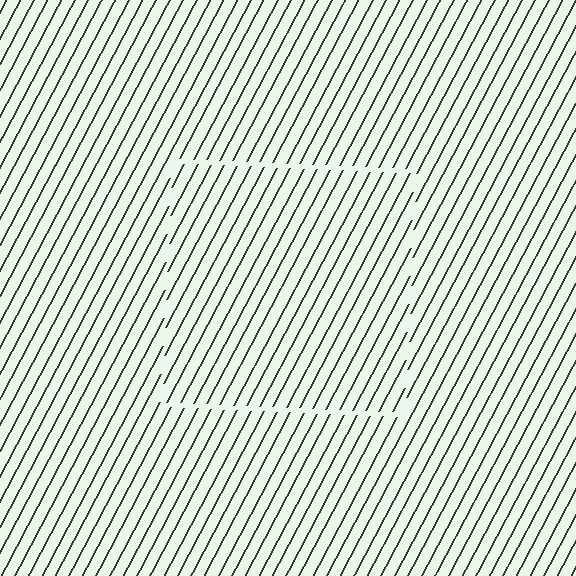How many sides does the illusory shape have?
4 sides — the line-ends trace a square.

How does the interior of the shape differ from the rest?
The interior of the shape contains the same grating, shifted by half a period — the contour is defined by the phase discontinuity where line-ends from the inner and outer gratings abut.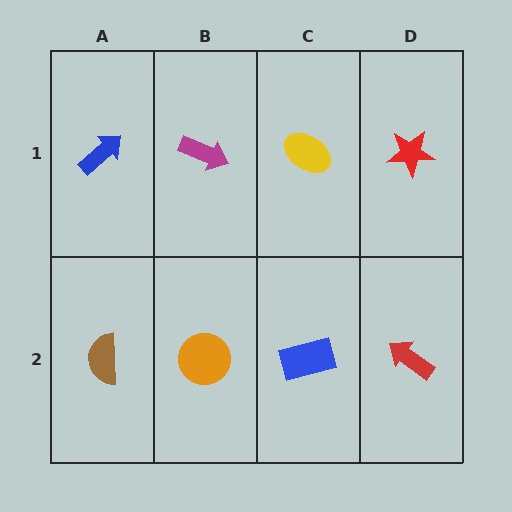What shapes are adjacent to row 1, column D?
A red arrow (row 2, column D), a yellow ellipse (row 1, column C).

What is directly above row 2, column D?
A red star.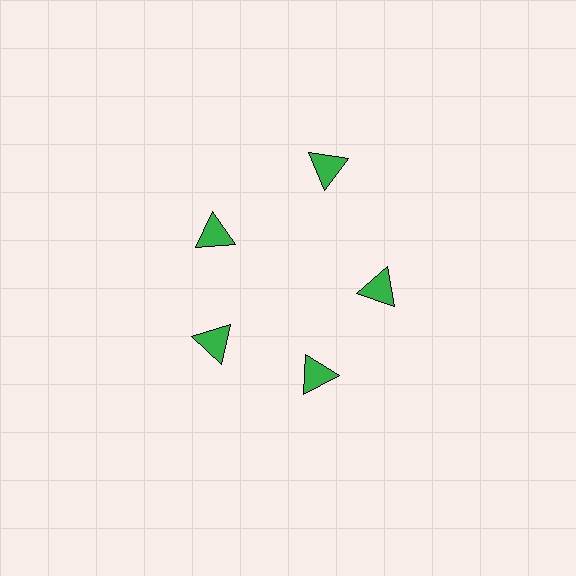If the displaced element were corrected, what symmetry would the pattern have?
It would have 5-fold rotational symmetry — the pattern would map onto itself every 72 degrees.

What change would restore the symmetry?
The symmetry would be restored by moving it inward, back onto the ring so that all 5 triangles sit at equal angles and equal distance from the center.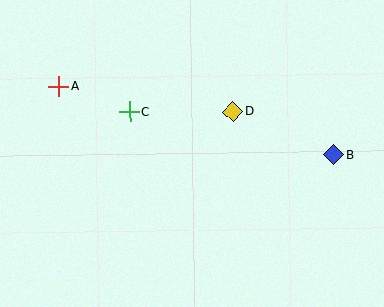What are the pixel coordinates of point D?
Point D is at (233, 112).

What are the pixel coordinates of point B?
Point B is at (334, 155).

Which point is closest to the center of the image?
Point D at (233, 112) is closest to the center.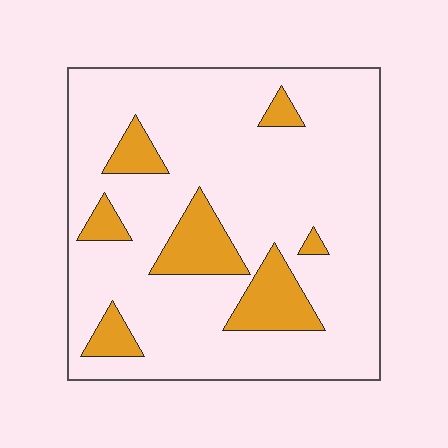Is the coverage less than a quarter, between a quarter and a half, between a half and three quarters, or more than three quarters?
Less than a quarter.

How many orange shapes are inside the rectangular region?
7.